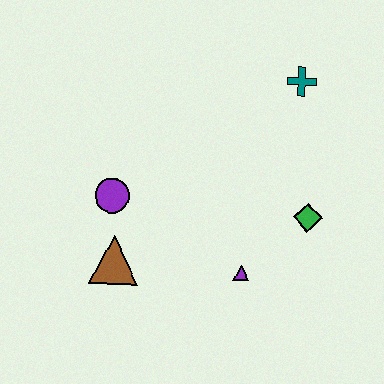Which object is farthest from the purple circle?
The teal cross is farthest from the purple circle.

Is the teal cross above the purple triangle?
Yes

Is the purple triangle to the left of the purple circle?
No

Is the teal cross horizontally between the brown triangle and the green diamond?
Yes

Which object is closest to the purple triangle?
The green diamond is closest to the purple triangle.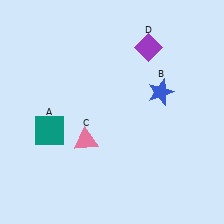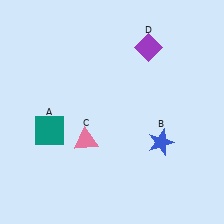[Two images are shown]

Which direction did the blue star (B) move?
The blue star (B) moved down.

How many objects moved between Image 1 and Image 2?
1 object moved between the two images.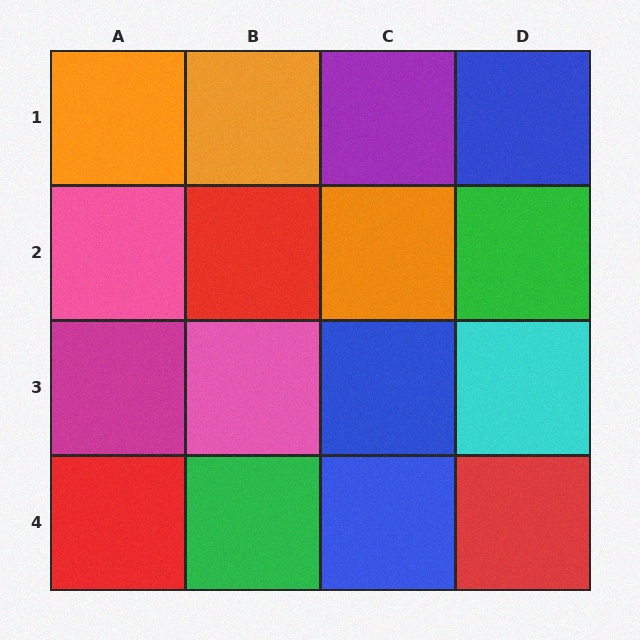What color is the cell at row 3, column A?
Magenta.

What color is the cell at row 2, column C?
Orange.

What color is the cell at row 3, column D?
Cyan.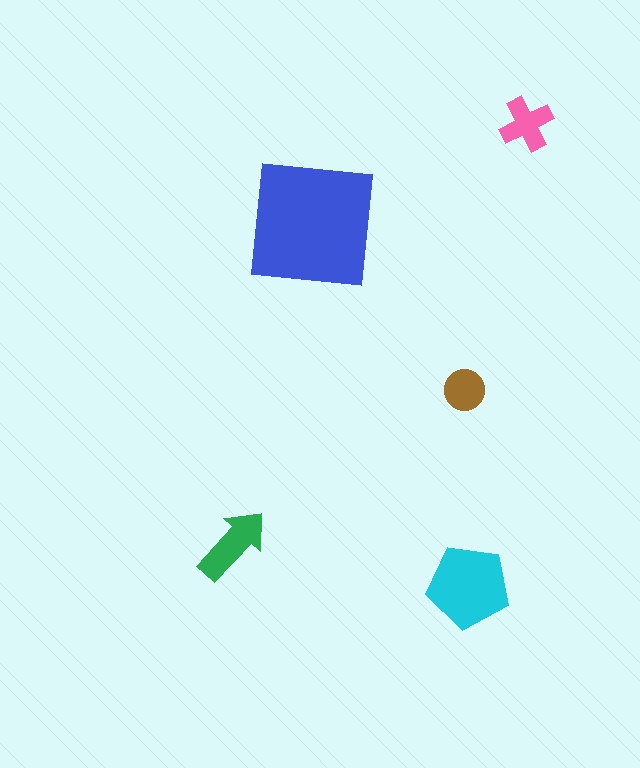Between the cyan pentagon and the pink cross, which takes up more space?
The cyan pentagon.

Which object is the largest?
The blue square.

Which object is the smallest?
The brown circle.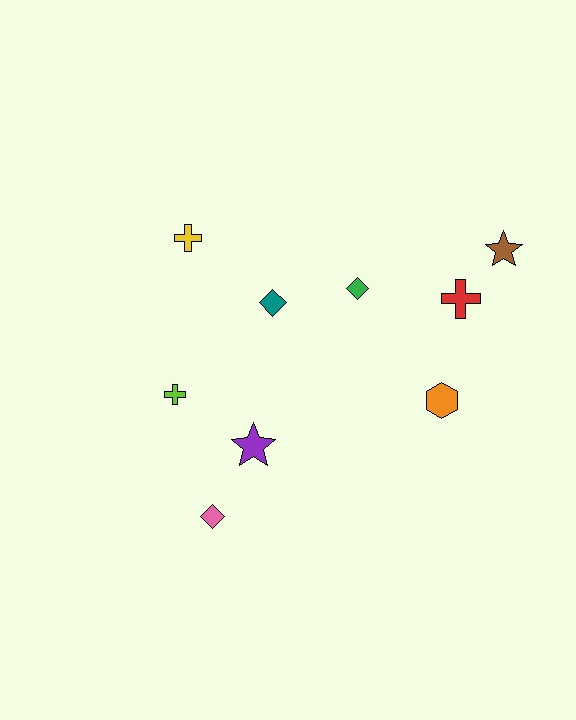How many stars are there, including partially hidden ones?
There are 2 stars.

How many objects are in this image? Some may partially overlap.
There are 9 objects.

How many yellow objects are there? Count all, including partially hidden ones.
There is 1 yellow object.